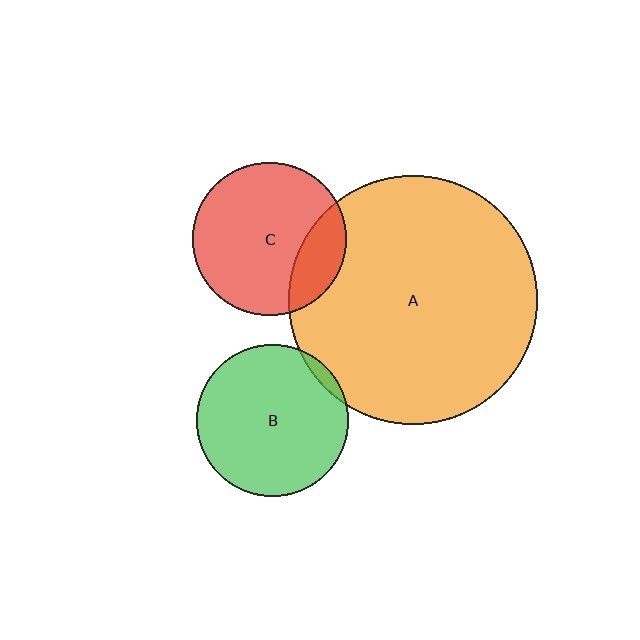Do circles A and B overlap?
Yes.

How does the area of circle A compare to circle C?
Approximately 2.6 times.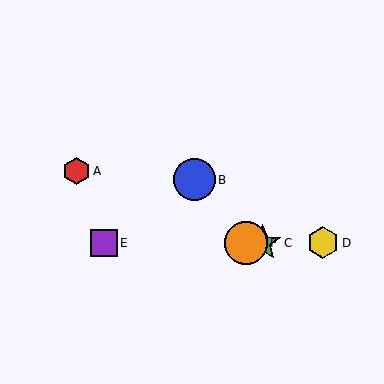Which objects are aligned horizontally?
Objects C, D, E, F are aligned horizontally.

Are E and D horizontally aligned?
Yes, both are at y≈243.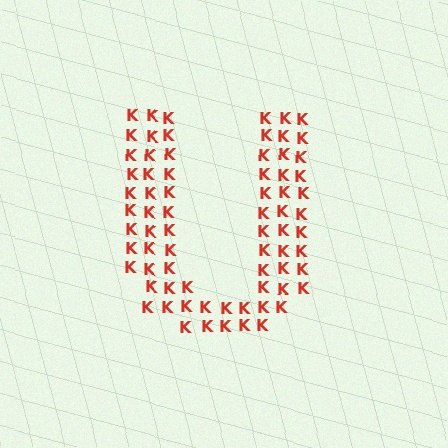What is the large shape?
The large shape is the letter U.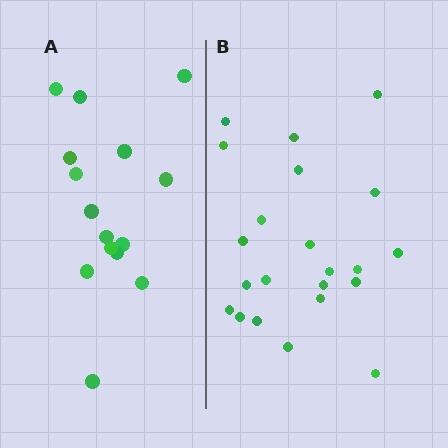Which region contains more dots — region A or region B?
Region B (the right region) has more dots.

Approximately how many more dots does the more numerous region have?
Region B has roughly 8 or so more dots than region A.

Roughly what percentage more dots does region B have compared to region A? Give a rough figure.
About 45% more.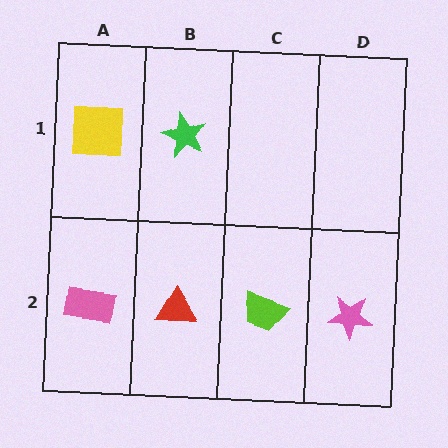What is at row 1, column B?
A green star.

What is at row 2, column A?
A pink rectangle.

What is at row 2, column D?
A pink star.